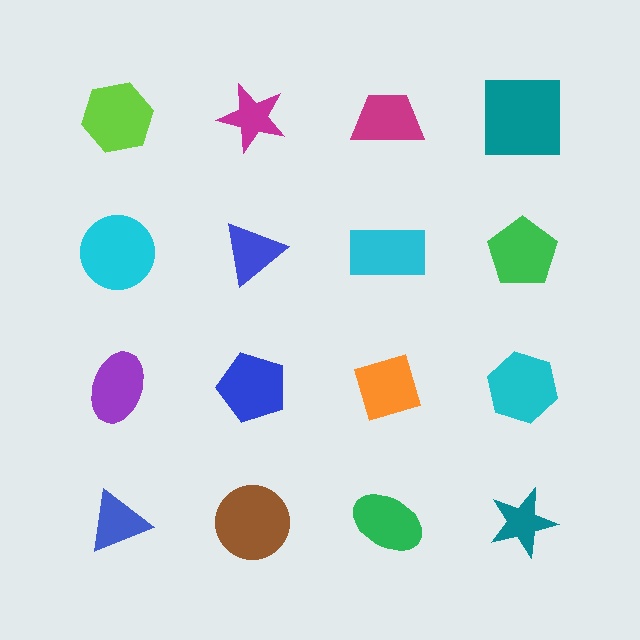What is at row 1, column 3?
A magenta trapezoid.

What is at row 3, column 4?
A cyan hexagon.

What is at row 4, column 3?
A green ellipse.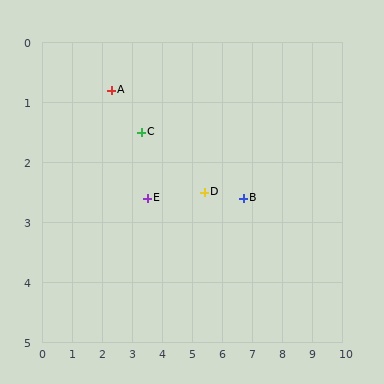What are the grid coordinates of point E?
Point E is at approximately (3.5, 2.6).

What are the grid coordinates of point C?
Point C is at approximately (3.3, 1.5).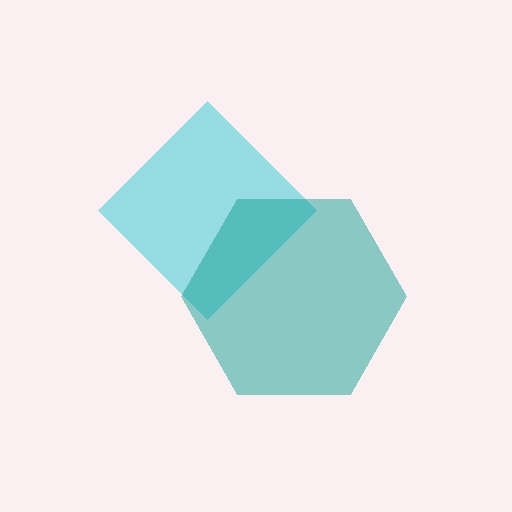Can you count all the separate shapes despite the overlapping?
Yes, there are 2 separate shapes.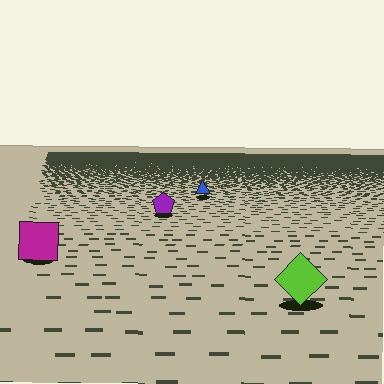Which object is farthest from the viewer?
The blue triangle is farthest from the viewer. It appears smaller and the ground texture around it is denser.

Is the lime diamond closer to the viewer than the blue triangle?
Yes. The lime diamond is closer — you can tell from the texture gradient: the ground texture is coarser near it.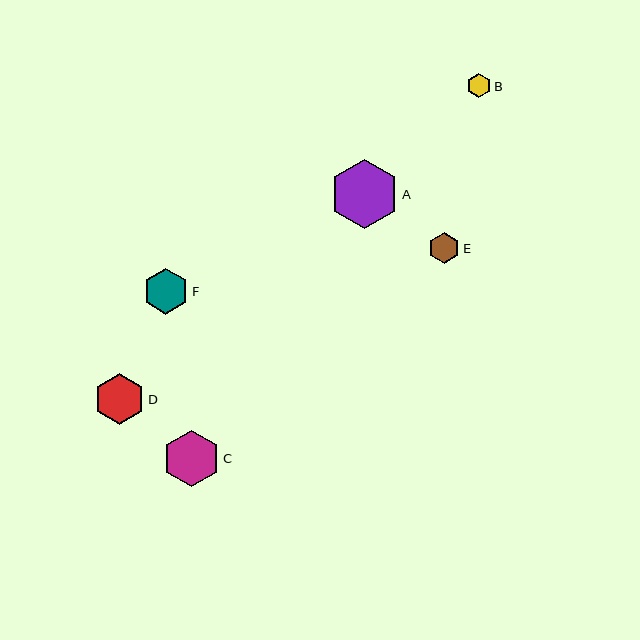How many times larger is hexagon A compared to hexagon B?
Hexagon A is approximately 2.9 times the size of hexagon B.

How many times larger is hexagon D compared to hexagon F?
Hexagon D is approximately 1.1 times the size of hexagon F.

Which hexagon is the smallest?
Hexagon B is the smallest with a size of approximately 24 pixels.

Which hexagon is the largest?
Hexagon A is the largest with a size of approximately 69 pixels.